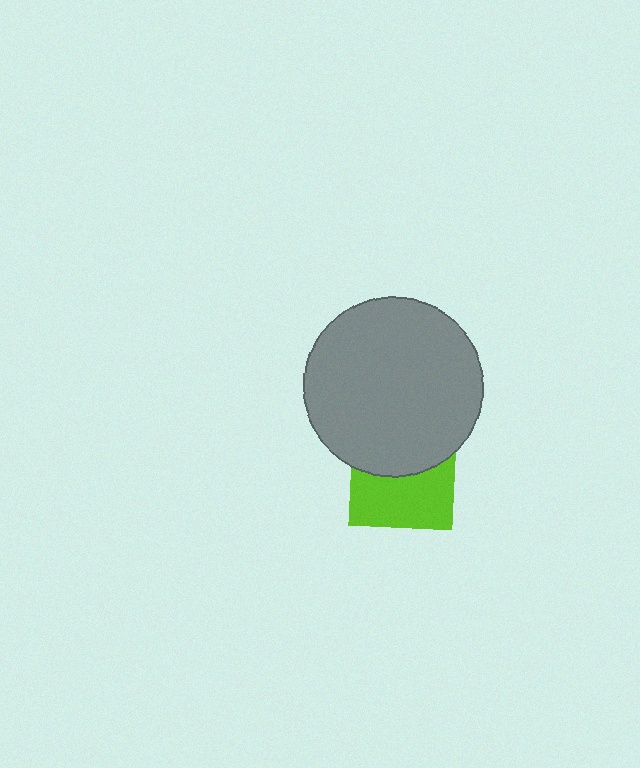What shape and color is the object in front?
The object in front is a gray circle.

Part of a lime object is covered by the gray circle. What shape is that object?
It is a square.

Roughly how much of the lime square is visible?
About half of it is visible (roughly 55%).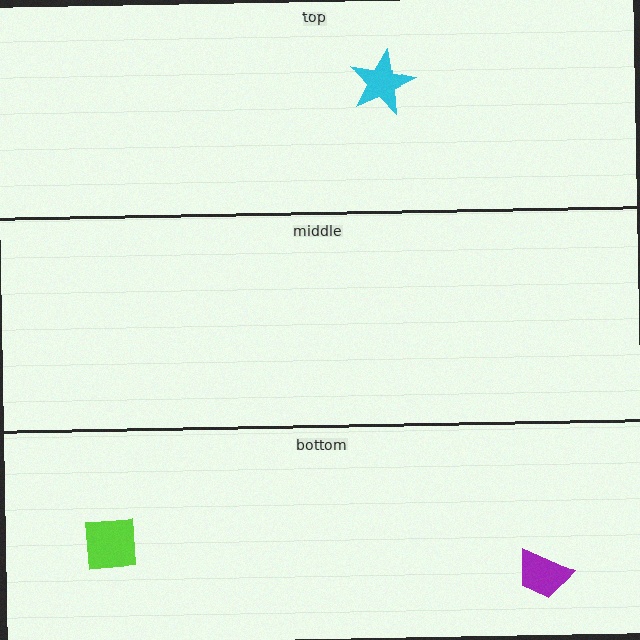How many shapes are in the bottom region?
2.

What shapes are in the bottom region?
The purple trapezoid, the lime square.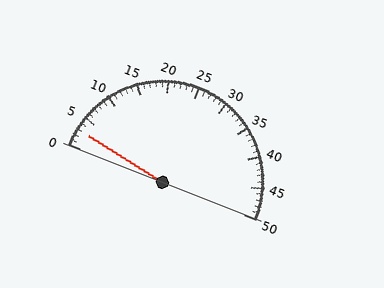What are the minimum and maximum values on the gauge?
The gauge ranges from 0 to 50.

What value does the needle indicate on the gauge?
The needle indicates approximately 3.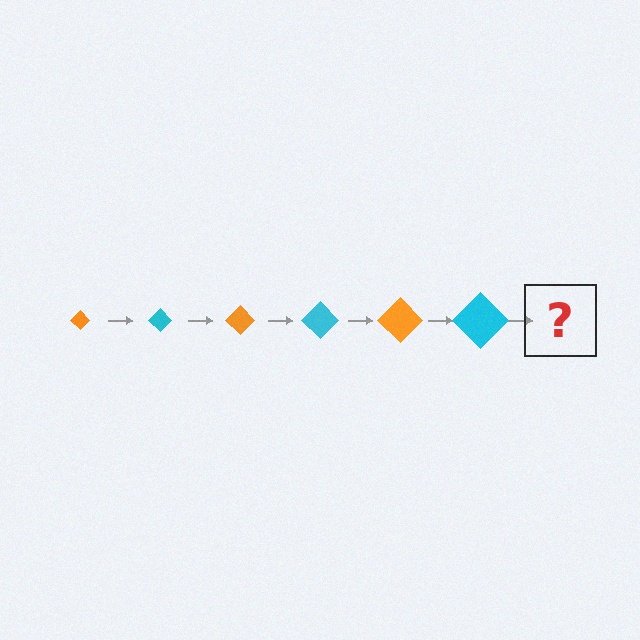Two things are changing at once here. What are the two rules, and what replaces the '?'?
The two rules are that the diamond grows larger each step and the color cycles through orange and cyan. The '?' should be an orange diamond, larger than the previous one.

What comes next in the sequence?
The next element should be an orange diamond, larger than the previous one.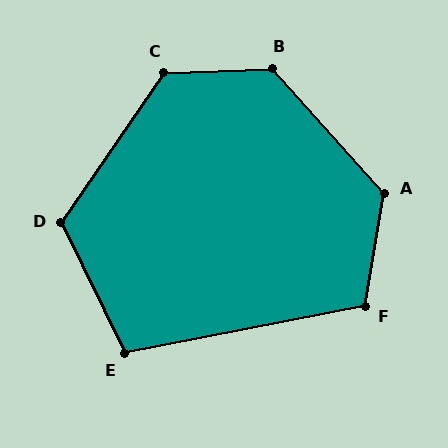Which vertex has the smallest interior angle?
E, at approximately 105 degrees.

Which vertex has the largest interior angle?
B, at approximately 130 degrees.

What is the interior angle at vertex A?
Approximately 129 degrees (obtuse).